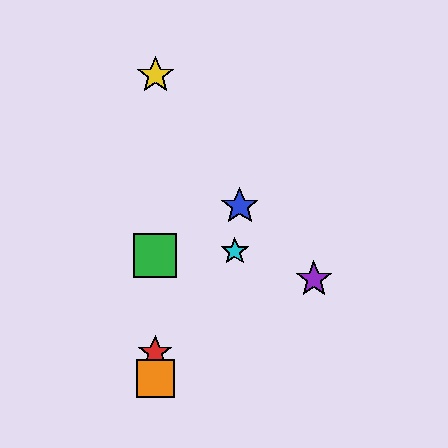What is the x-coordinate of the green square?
The green square is at x≈155.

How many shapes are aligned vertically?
4 shapes (the red star, the green square, the yellow star, the orange square) are aligned vertically.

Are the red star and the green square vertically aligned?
Yes, both are at x≈155.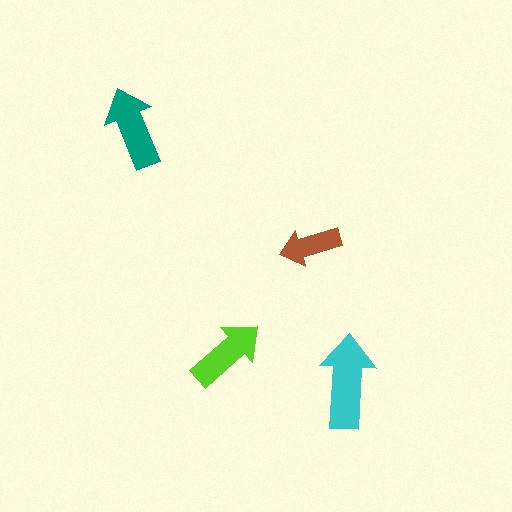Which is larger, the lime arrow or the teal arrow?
The teal one.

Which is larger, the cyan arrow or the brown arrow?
The cyan one.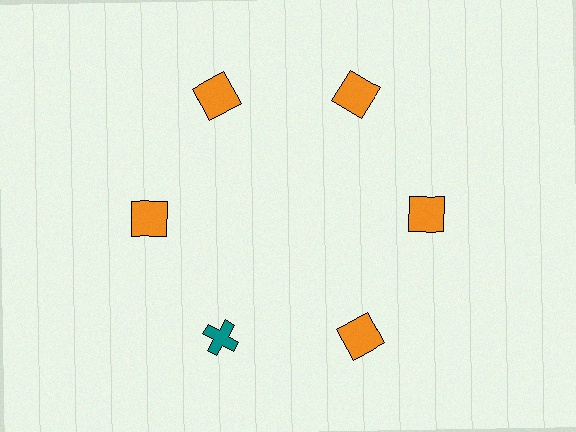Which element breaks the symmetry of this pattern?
The teal cross at roughly the 7 o'clock position breaks the symmetry. All other shapes are orange squares.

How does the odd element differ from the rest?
It differs in both color (teal instead of orange) and shape (cross instead of square).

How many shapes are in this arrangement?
There are 6 shapes arranged in a ring pattern.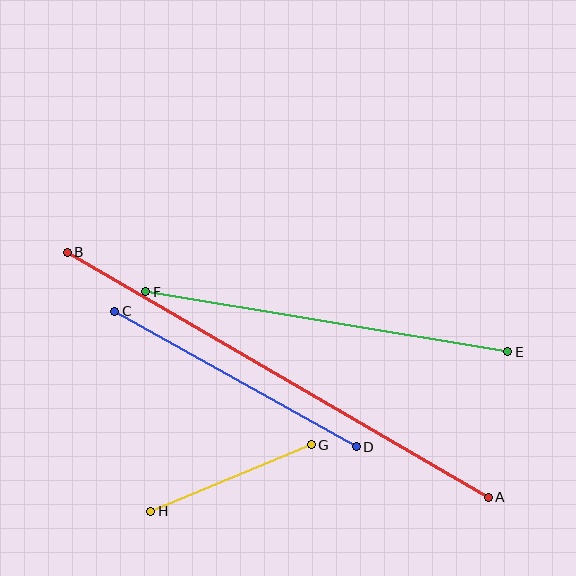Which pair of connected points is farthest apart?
Points A and B are farthest apart.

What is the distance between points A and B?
The distance is approximately 487 pixels.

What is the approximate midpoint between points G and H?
The midpoint is at approximately (231, 478) pixels.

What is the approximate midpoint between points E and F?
The midpoint is at approximately (327, 322) pixels.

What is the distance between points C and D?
The distance is approximately 277 pixels.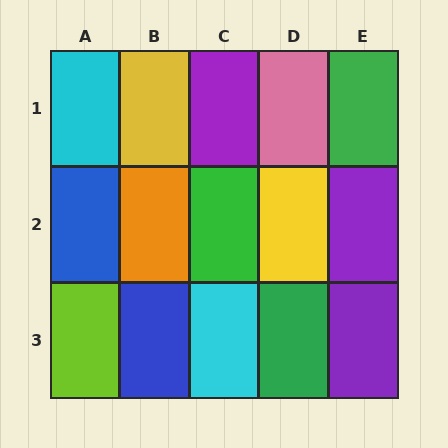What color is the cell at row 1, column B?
Yellow.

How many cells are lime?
1 cell is lime.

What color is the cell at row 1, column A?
Cyan.